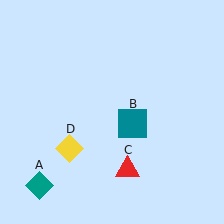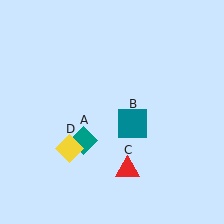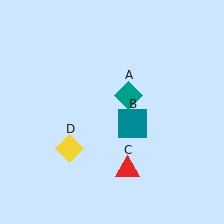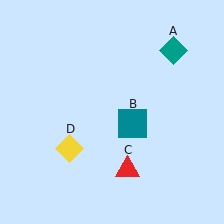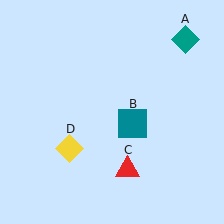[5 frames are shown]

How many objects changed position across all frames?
1 object changed position: teal diamond (object A).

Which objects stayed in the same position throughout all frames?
Teal square (object B) and red triangle (object C) and yellow diamond (object D) remained stationary.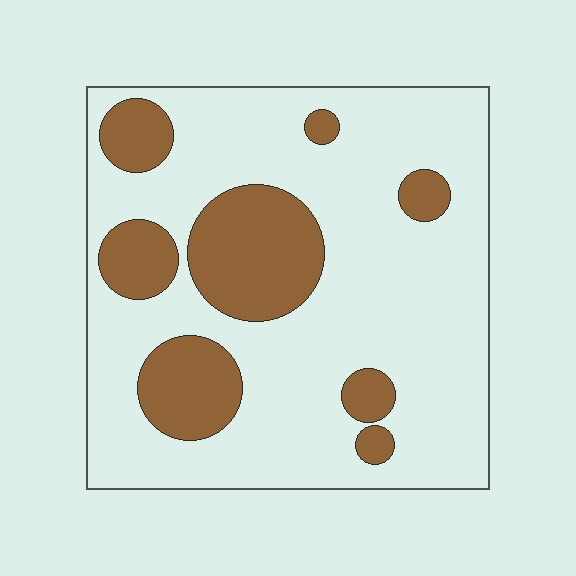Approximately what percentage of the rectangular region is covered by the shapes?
Approximately 25%.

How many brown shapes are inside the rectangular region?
8.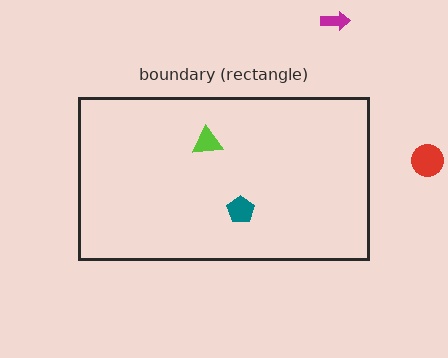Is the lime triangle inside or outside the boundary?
Inside.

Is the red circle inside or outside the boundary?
Outside.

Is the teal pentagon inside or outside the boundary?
Inside.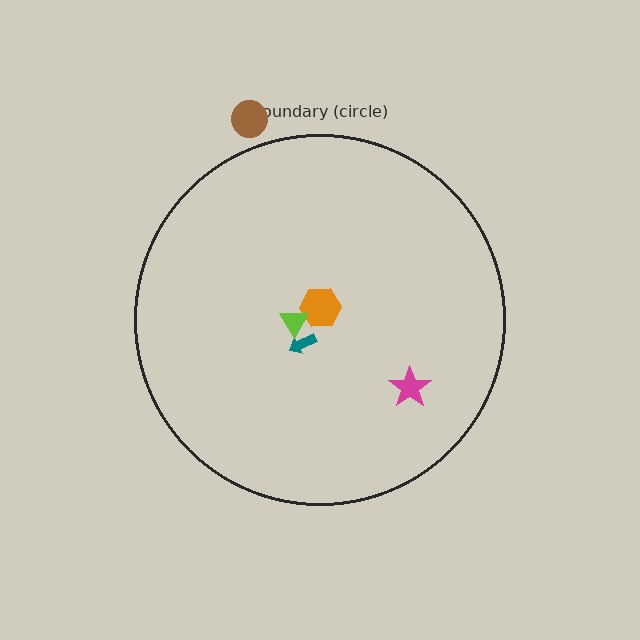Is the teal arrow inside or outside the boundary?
Inside.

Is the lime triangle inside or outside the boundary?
Inside.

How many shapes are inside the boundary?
4 inside, 1 outside.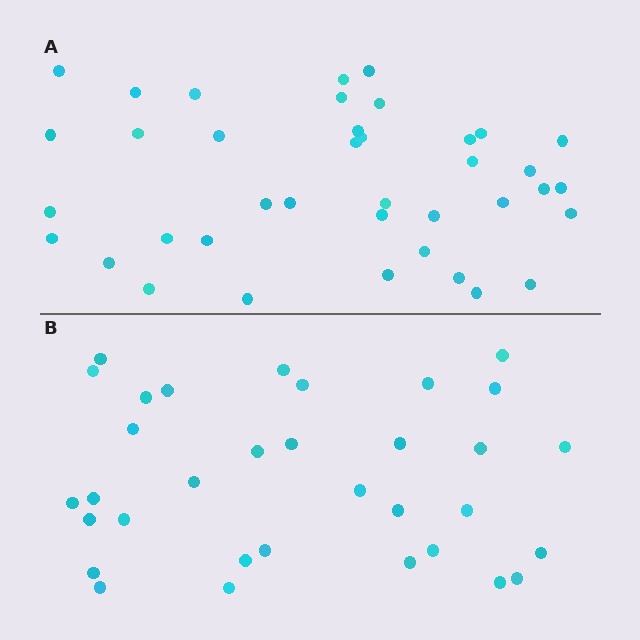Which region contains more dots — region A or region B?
Region A (the top region) has more dots.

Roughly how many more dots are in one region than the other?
Region A has about 6 more dots than region B.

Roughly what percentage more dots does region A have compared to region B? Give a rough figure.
About 20% more.